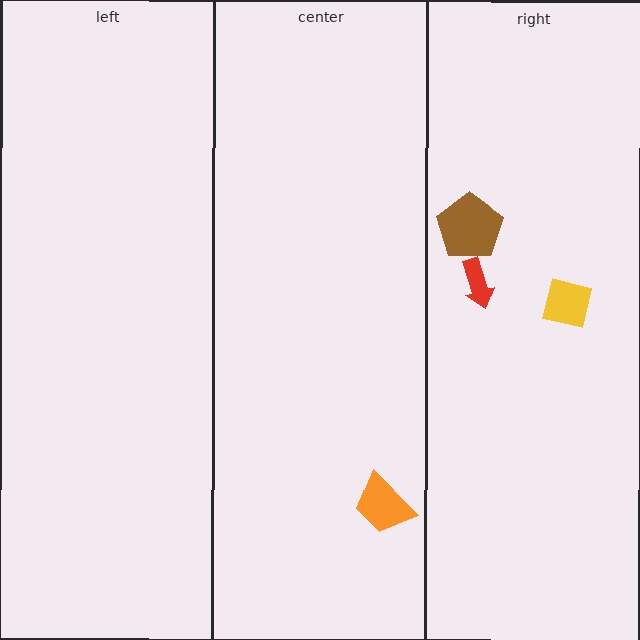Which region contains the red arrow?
The right region.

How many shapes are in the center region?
1.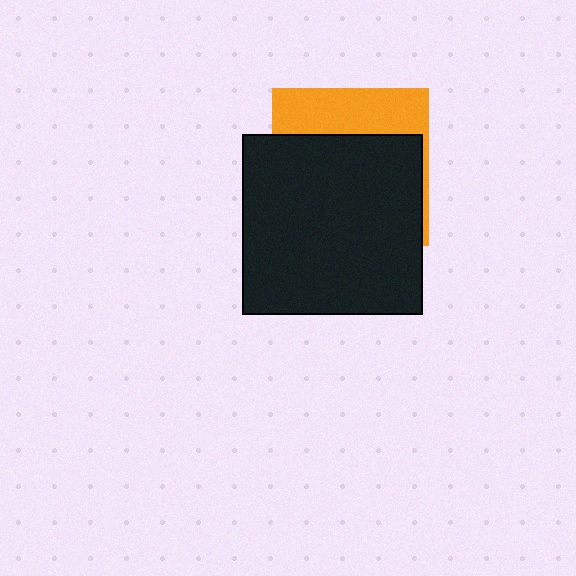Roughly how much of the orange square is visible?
A small part of it is visible (roughly 32%).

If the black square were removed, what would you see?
You would see the complete orange square.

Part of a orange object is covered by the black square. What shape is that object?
It is a square.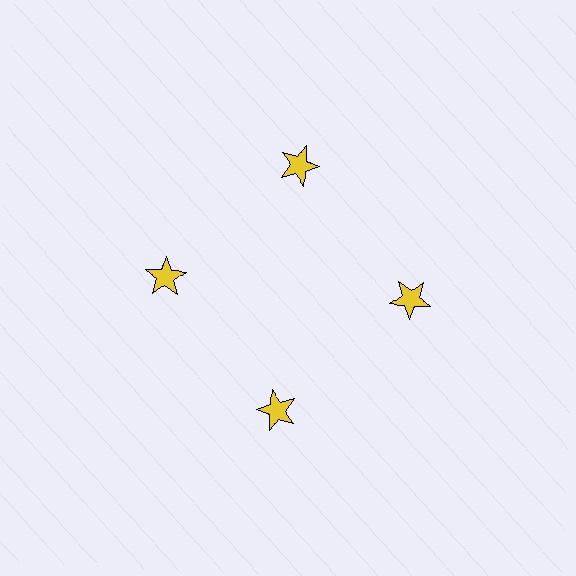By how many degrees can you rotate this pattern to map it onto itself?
The pattern maps onto itself every 90 degrees of rotation.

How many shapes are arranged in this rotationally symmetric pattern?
There are 4 shapes, arranged in 4 groups of 1.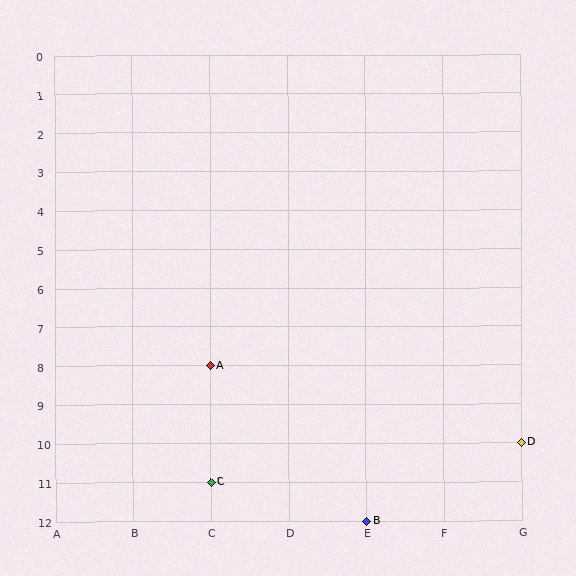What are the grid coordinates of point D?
Point D is at grid coordinates (G, 10).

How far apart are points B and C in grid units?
Points B and C are 2 columns and 1 row apart (about 2.2 grid units diagonally).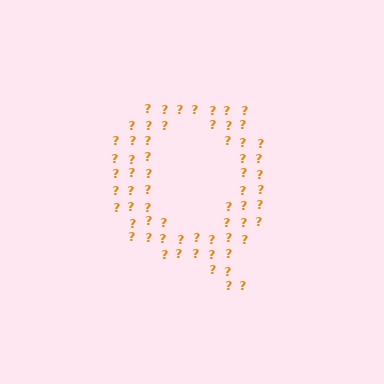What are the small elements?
The small elements are question marks.